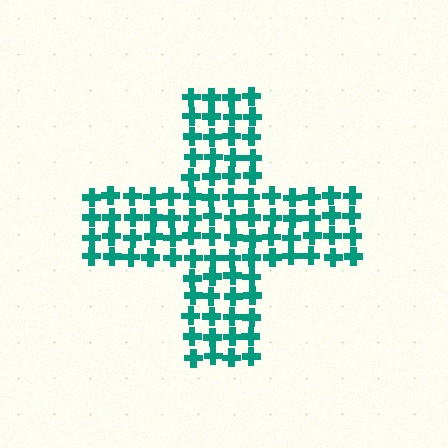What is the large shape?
The large shape is a cross.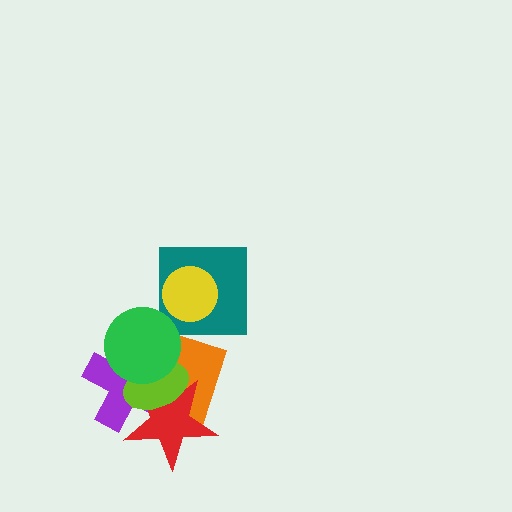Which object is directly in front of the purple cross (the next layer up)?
The red star is directly in front of the purple cross.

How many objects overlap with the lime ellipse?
4 objects overlap with the lime ellipse.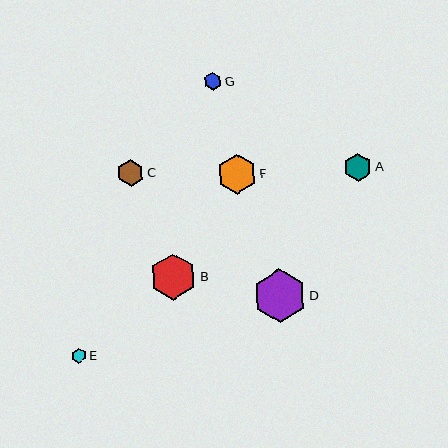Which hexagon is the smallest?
Hexagon E is the smallest with a size of approximately 15 pixels.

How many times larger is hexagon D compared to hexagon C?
Hexagon D is approximately 2.0 times the size of hexagon C.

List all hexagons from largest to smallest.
From largest to smallest: D, B, F, A, C, G, E.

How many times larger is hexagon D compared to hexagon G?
Hexagon D is approximately 3.1 times the size of hexagon G.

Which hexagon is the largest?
Hexagon D is the largest with a size of approximately 54 pixels.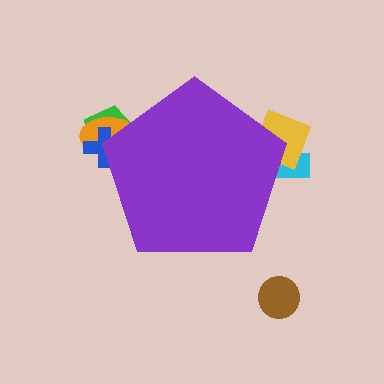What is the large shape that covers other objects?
A purple pentagon.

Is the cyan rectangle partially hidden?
Yes, the cyan rectangle is partially hidden behind the purple pentagon.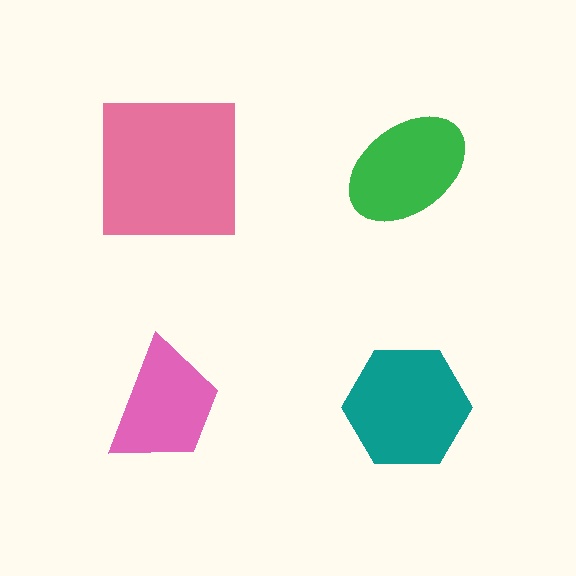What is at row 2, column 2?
A teal hexagon.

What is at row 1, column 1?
A pink square.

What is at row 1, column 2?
A green ellipse.